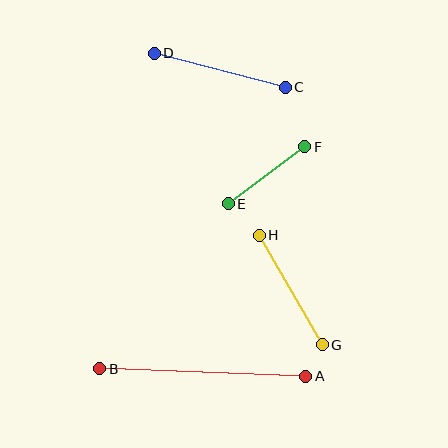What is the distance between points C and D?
The distance is approximately 135 pixels.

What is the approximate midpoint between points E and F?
The midpoint is at approximately (267, 175) pixels.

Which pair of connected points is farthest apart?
Points A and B are farthest apart.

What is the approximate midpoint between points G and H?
The midpoint is at approximately (291, 290) pixels.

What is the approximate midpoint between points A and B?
The midpoint is at approximately (203, 373) pixels.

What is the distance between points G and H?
The distance is approximately 126 pixels.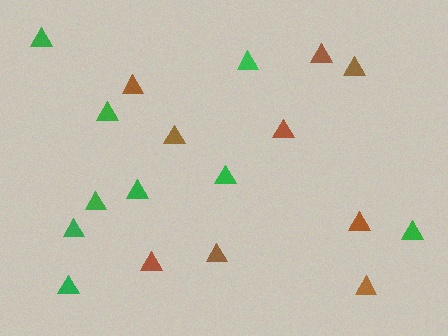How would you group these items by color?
There are 2 groups: one group of green triangles (9) and one group of brown triangles (9).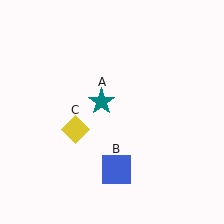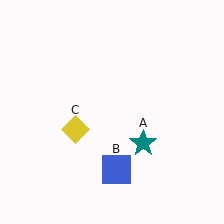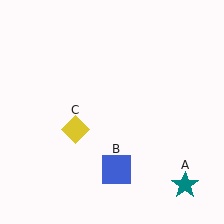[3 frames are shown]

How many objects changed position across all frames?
1 object changed position: teal star (object A).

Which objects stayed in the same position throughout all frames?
Blue square (object B) and yellow diamond (object C) remained stationary.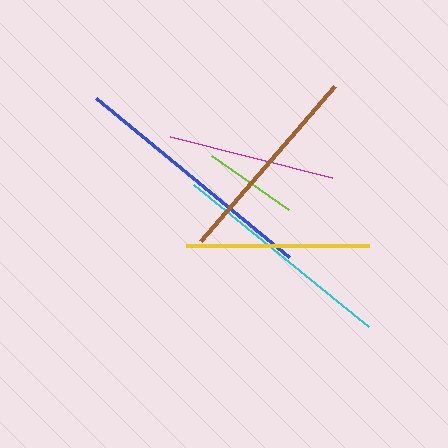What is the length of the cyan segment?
The cyan segment is approximately 226 pixels long.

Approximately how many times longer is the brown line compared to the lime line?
The brown line is approximately 2.2 times the length of the lime line.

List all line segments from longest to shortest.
From longest to shortest: blue, cyan, brown, yellow, magenta, lime.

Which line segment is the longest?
The blue line is the longest at approximately 250 pixels.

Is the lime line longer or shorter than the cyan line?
The cyan line is longer than the lime line.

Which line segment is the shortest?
The lime line is the shortest at approximately 94 pixels.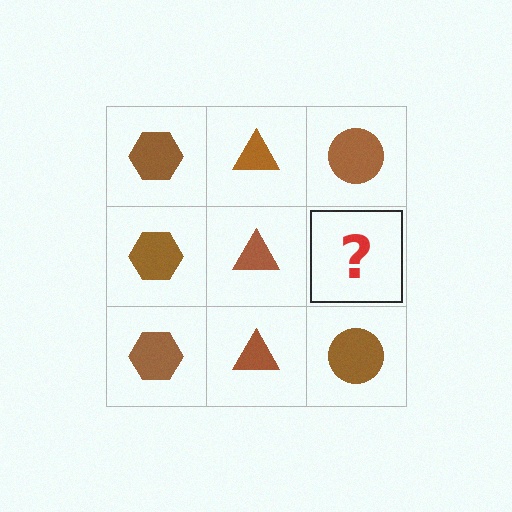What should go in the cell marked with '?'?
The missing cell should contain a brown circle.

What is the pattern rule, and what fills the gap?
The rule is that each column has a consistent shape. The gap should be filled with a brown circle.